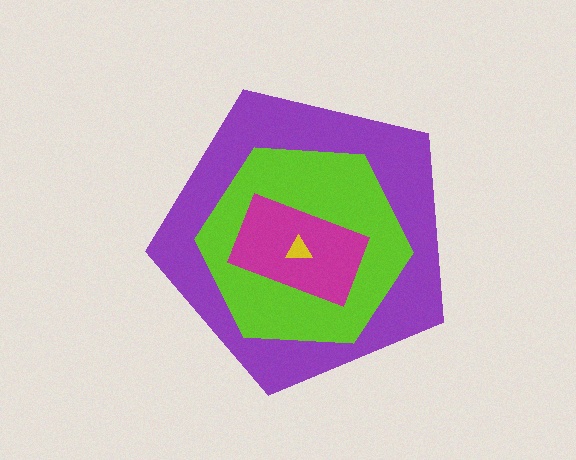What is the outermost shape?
The purple pentagon.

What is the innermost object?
The yellow triangle.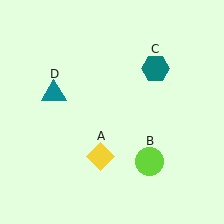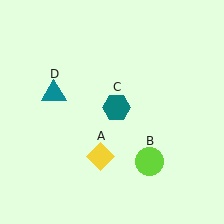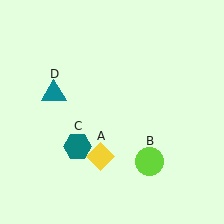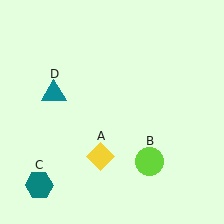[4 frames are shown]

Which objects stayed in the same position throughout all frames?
Yellow diamond (object A) and lime circle (object B) and teal triangle (object D) remained stationary.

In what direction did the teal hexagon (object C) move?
The teal hexagon (object C) moved down and to the left.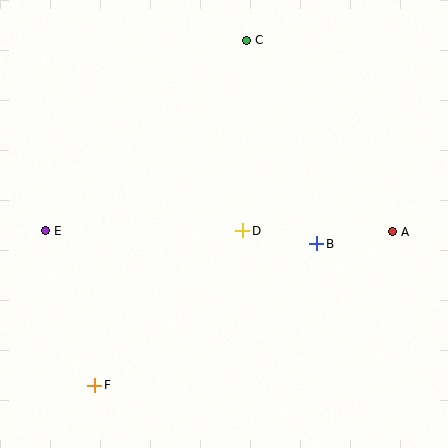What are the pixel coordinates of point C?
Point C is at (246, 41).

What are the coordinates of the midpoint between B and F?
The midpoint between B and F is at (206, 314).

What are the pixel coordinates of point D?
Point D is at (243, 231).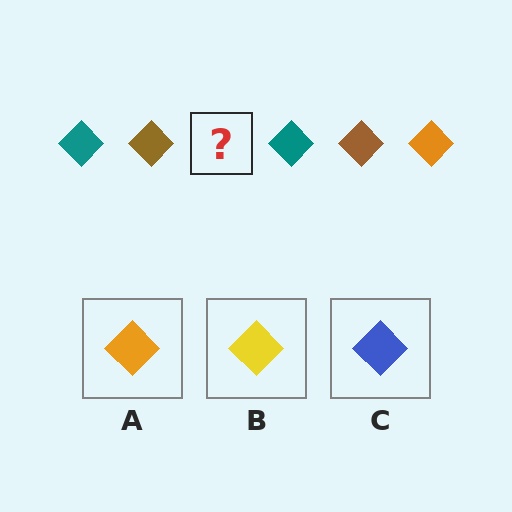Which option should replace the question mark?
Option A.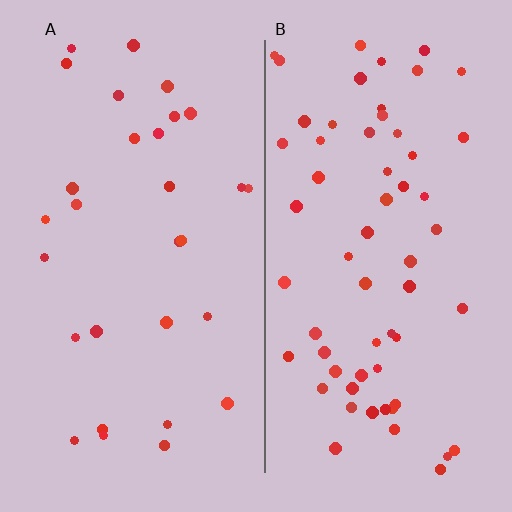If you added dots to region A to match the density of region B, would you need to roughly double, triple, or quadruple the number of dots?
Approximately double.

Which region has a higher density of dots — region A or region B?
B (the right).